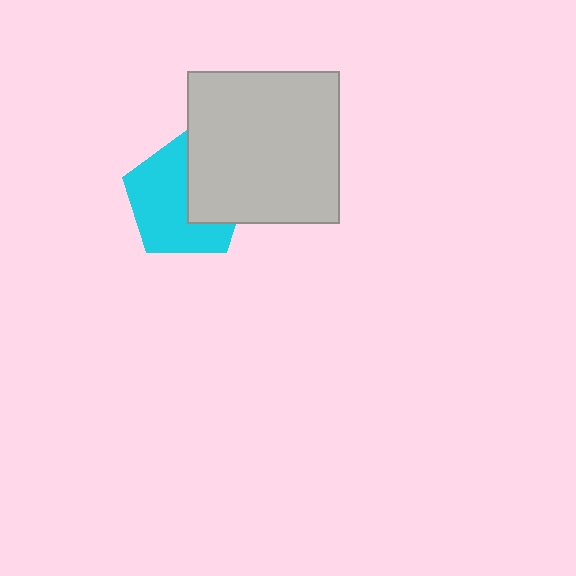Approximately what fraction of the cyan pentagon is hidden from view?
Roughly 37% of the cyan pentagon is hidden behind the light gray square.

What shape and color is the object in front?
The object in front is a light gray square.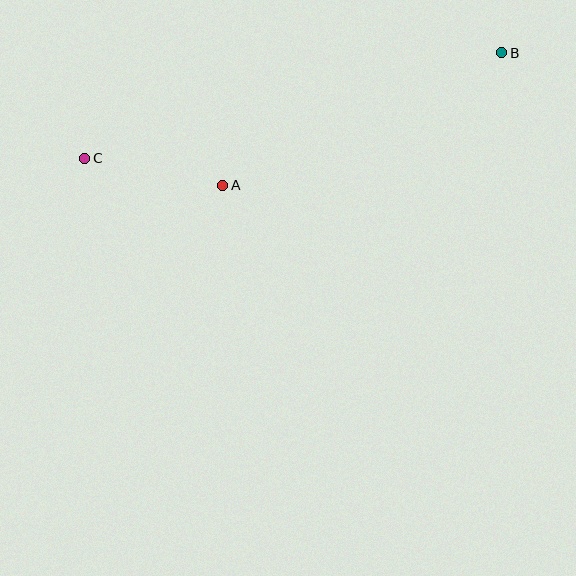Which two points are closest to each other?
Points A and C are closest to each other.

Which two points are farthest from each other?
Points B and C are farthest from each other.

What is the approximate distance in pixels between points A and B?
The distance between A and B is approximately 309 pixels.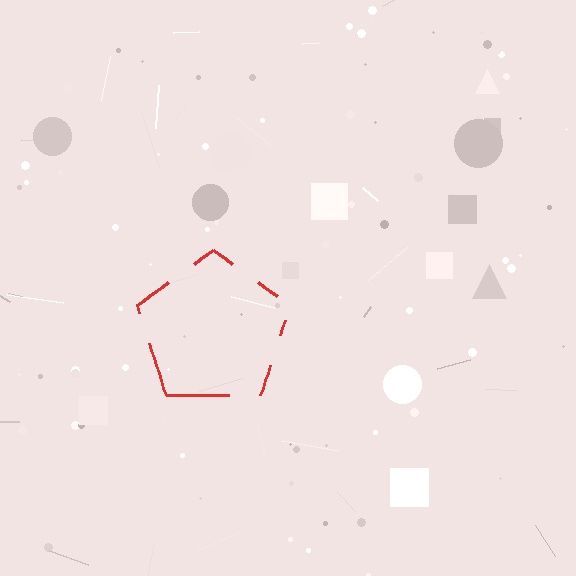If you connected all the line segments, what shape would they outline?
They would outline a pentagon.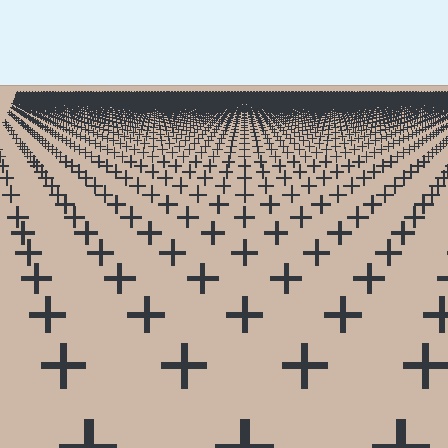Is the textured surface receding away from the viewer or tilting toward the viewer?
The surface is receding away from the viewer. Texture elements get smaller and denser toward the top.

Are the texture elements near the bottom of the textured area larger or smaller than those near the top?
Larger. Near the bottom, elements are closer to the viewer and appear at a bigger on-screen size.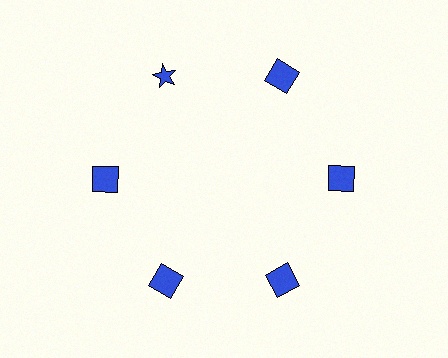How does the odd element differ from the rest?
It has a different shape: star instead of square.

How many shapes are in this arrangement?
There are 6 shapes arranged in a ring pattern.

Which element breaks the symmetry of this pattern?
The blue star at roughly the 11 o'clock position breaks the symmetry. All other shapes are blue squares.